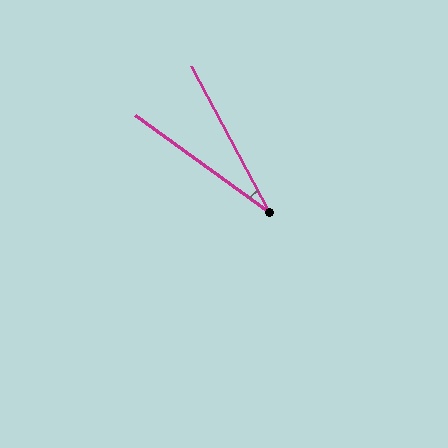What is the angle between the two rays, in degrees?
Approximately 26 degrees.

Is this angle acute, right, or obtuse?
It is acute.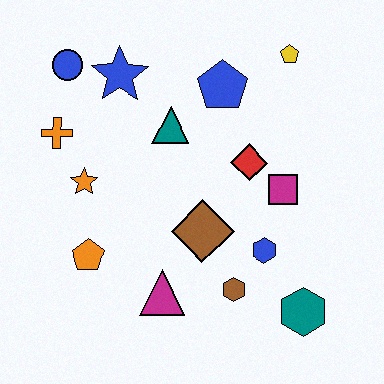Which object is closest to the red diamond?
The magenta square is closest to the red diamond.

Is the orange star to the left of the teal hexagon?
Yes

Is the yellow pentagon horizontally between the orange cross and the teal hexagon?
Yes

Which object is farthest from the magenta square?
The blue circle is farthest from the magenta square.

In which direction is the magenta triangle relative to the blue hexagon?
The magenta triangle is to the left of the blue hexagon.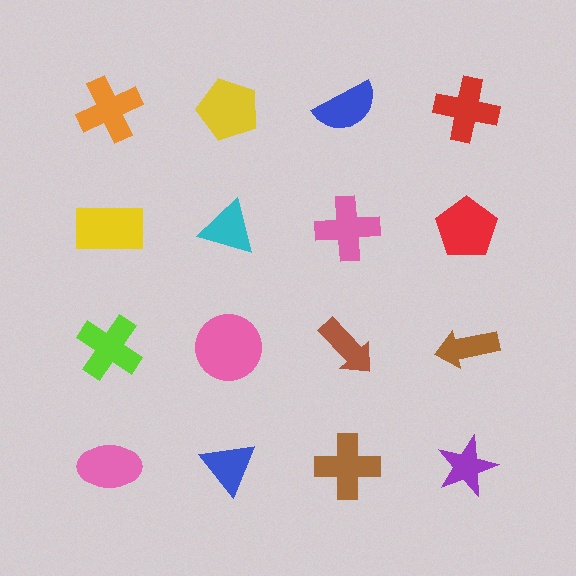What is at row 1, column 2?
A yellow pentagon.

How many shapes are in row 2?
4 shapes.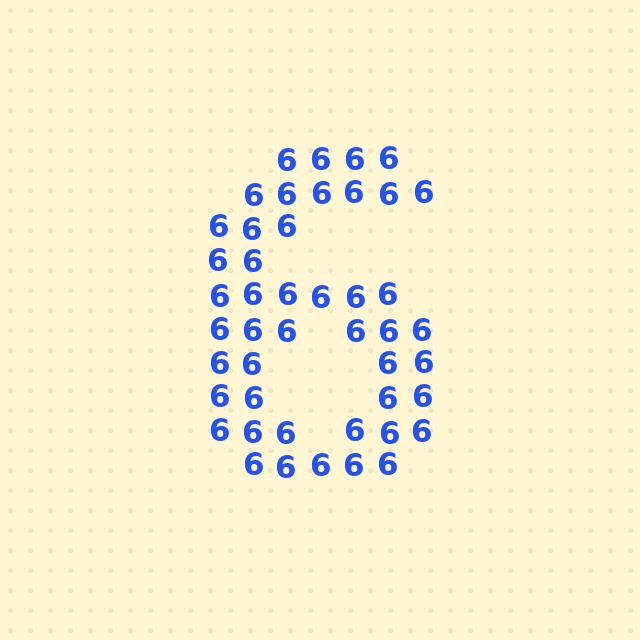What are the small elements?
The small elements are digit 6's.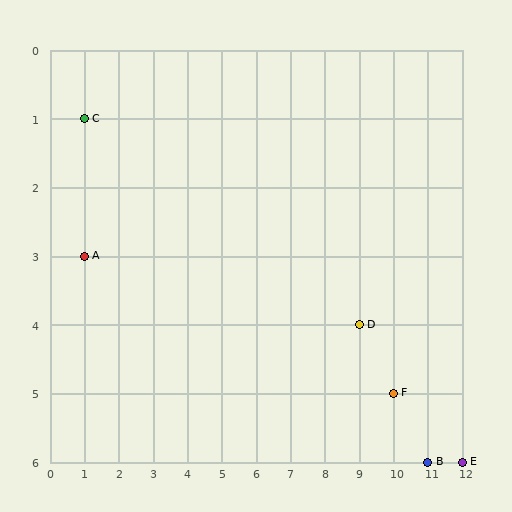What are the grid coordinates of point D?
Point D is at grid coordinates (9, 4).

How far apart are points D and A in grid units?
Points D and A are 8 columns and 1 row apart (about 8.1 grid units diagonally).